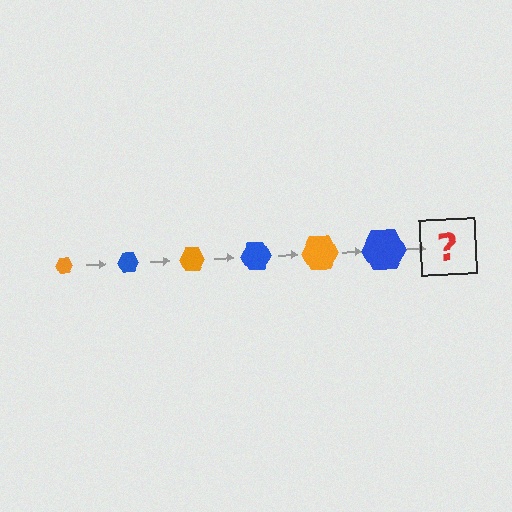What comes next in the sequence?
The next element should be an orange hexagon, larger than the previous one.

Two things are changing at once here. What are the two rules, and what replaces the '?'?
The two rules are that the hexagon grows larger each step and the color cycles through orange and blue. The '?' should be an orange hexagon, larger than the previous one.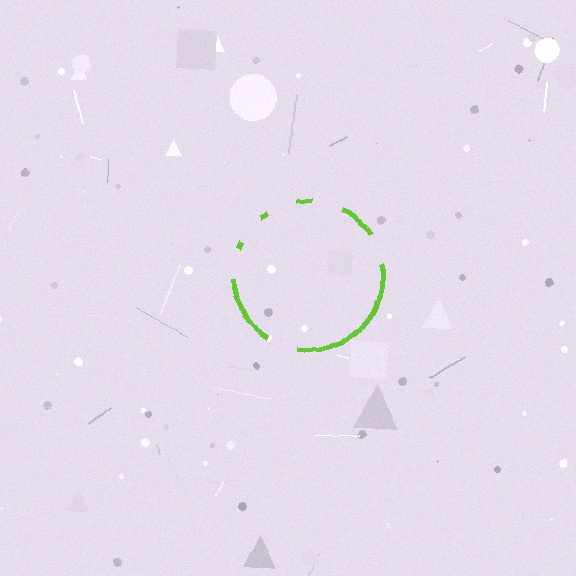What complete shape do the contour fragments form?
The contour fragments form a circle.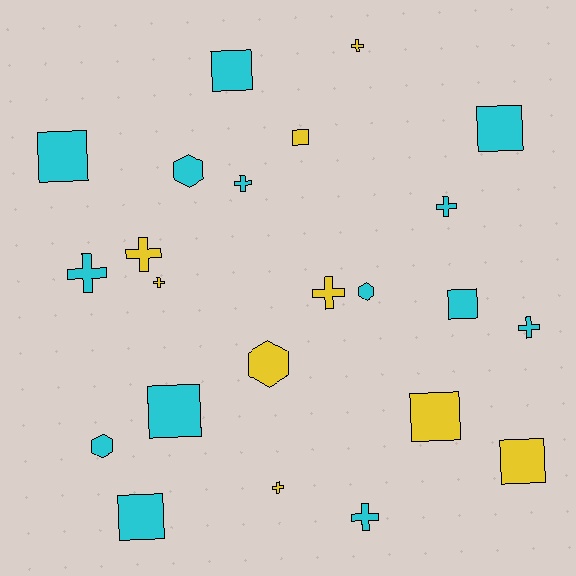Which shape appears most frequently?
Cross, with 10 objects.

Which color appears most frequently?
Cyan, with 14 objects.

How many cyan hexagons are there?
There are 3 cyan hexagons.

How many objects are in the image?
There are 23 objects.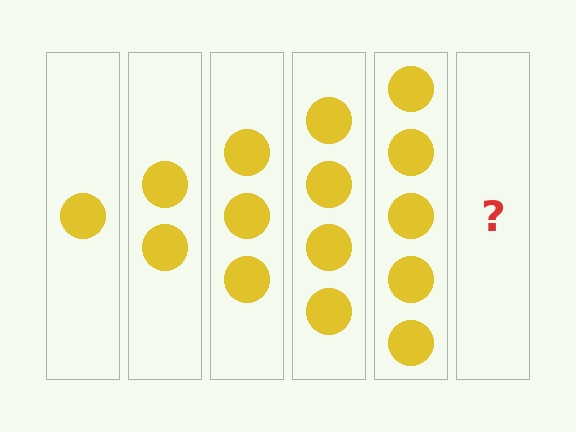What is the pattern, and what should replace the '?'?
The pattern is that each step adds one more circle. The '?' should be 6 circles.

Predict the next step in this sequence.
The next step is 6 circles.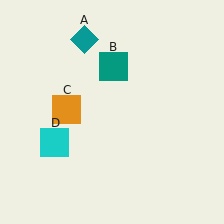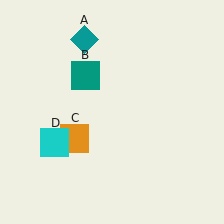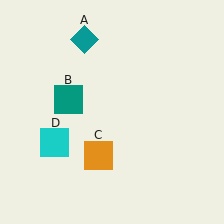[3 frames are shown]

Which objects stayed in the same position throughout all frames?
Teal diamond (object A) and cyan square (object D) remained stationary.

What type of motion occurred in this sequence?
The teal square (object B), orange square (object C) rotated counterclockwise around the center of the scene.